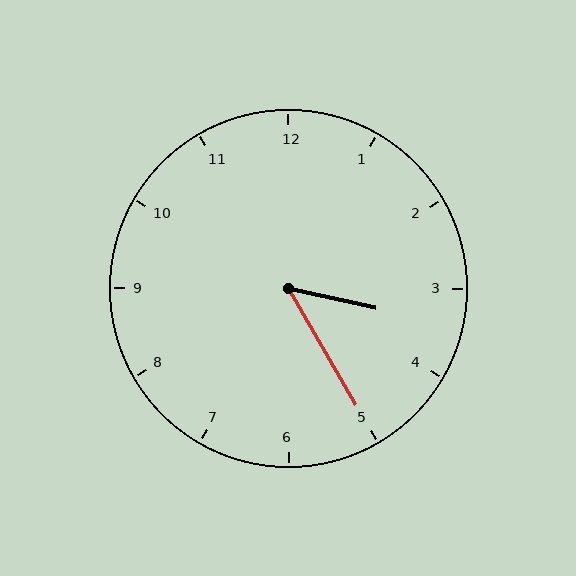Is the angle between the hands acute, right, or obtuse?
It is acute.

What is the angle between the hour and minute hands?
Approximately 48 degrees.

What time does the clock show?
3:25.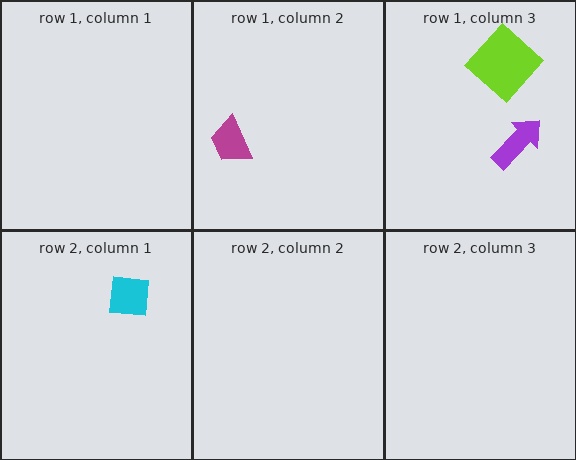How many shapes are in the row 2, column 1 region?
1.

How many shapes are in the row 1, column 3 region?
2.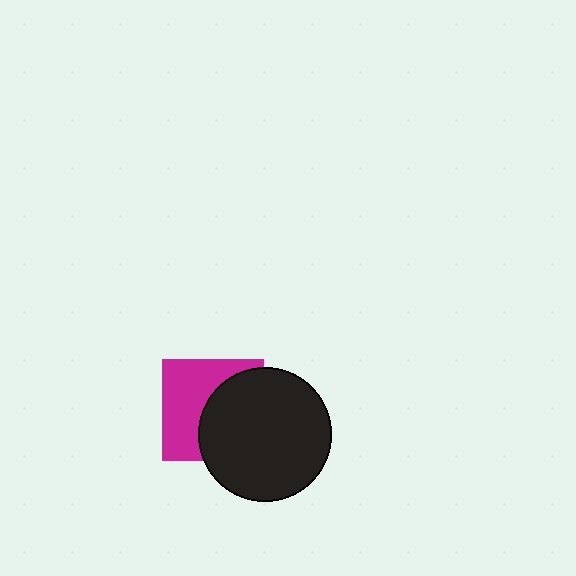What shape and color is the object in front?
The object in front is a black circle.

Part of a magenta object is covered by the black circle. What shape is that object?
It is a square.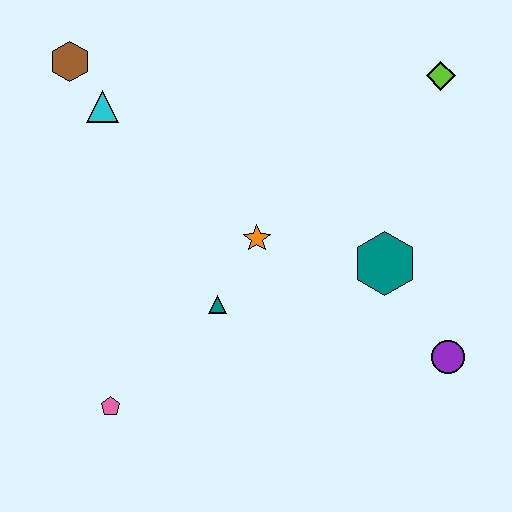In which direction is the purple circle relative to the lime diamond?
The purple circle is below the lime diamond.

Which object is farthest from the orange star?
The brown hexagon is farthest from the orange star.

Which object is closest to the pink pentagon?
The teal triangle is closest to the pink pentagon.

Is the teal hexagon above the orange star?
No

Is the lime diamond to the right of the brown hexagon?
Yes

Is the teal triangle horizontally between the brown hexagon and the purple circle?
Yes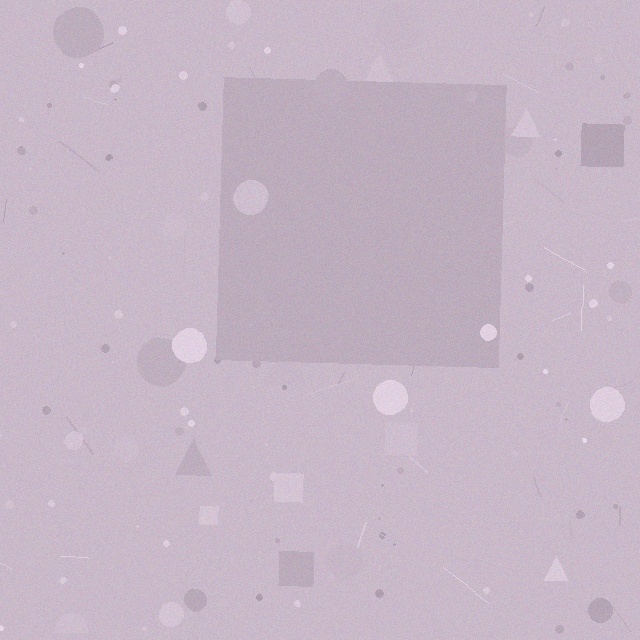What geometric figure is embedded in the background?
A square is embedded in the background.